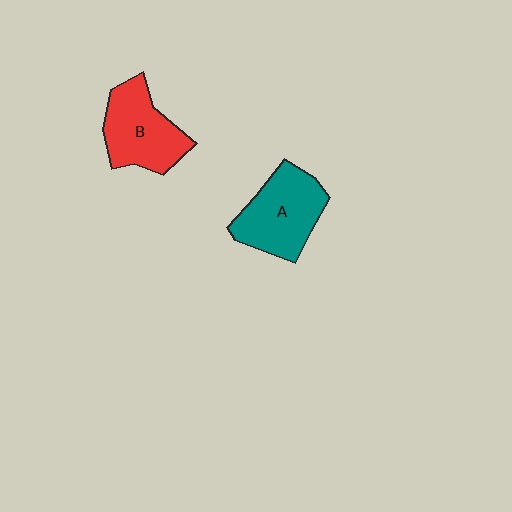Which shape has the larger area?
Shape A (teal).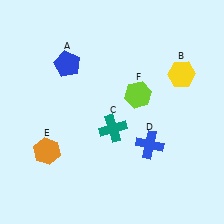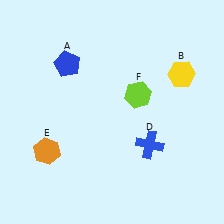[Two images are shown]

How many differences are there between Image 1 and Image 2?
There is 1 difference between the two images.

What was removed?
The teal cross (C) was removed in Image 2.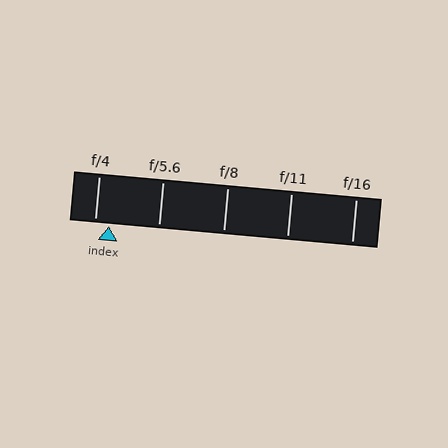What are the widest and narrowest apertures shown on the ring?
The widest aperture shown is f/4 and the narrowest is f/16.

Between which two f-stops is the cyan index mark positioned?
The index mark is between f/4 and f/5.6.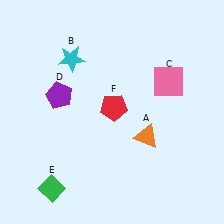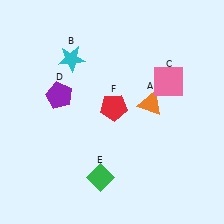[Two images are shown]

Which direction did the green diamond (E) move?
The green diamond (E) moved right.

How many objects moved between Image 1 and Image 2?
2 objects moved between the two images.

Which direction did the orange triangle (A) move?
The orange triangle (A) moved up.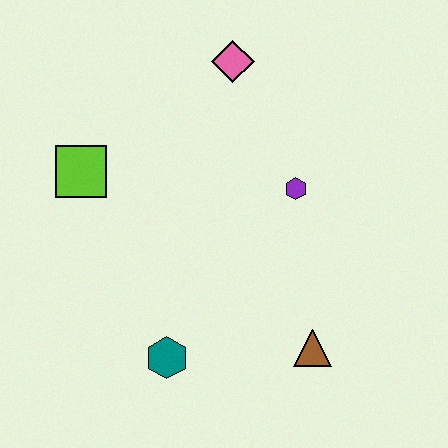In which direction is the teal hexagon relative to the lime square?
The teal hexagon is below the lime square.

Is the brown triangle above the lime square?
No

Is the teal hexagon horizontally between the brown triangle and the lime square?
Yes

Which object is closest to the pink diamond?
The purple hexagon is closest to the pink diamond.